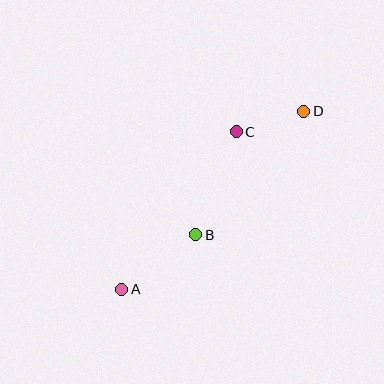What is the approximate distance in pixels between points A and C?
The distance between A and C is approximately 195 pixels.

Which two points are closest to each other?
Points C and D are closest to each other.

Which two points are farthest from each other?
Points A and D are farthest from each other.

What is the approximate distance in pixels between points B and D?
The distance between B and D is approximately 164 pixels.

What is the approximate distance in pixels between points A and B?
The distance between A and B is approximately 92 pixels.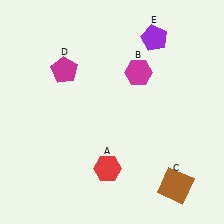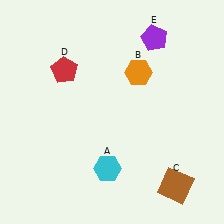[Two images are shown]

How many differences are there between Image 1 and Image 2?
There are 3 differences between the two images.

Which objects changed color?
A changed from red to cyan. B changed from magenta to orange. D changed from magenta to red.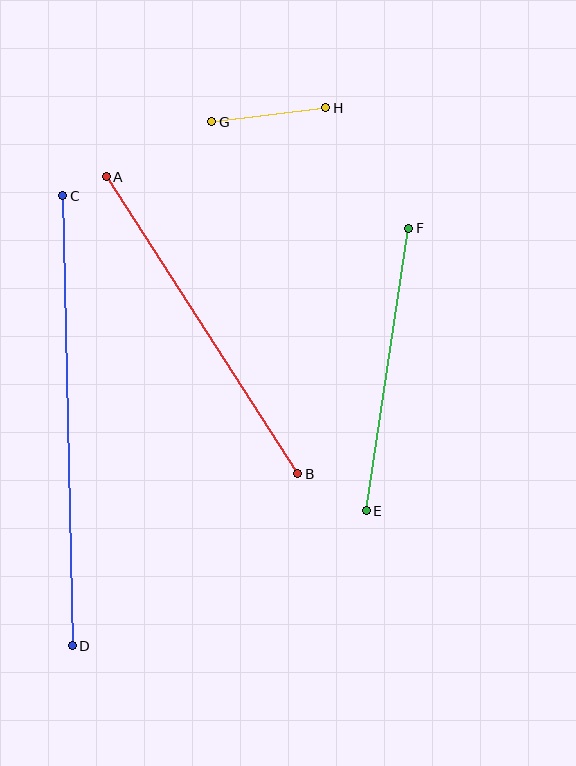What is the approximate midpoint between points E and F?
The midpoint is at approximately (387, 369) pixels.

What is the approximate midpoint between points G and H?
The midpoint is at approximately (269, 115) pixels.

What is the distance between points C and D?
The distance is approximately 450 pixels.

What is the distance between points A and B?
The distance is approximately 353 pixels.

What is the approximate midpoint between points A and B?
The midpoint is at approximately (202, 325) pixels.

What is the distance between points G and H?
The distance is approximately 115 pixels.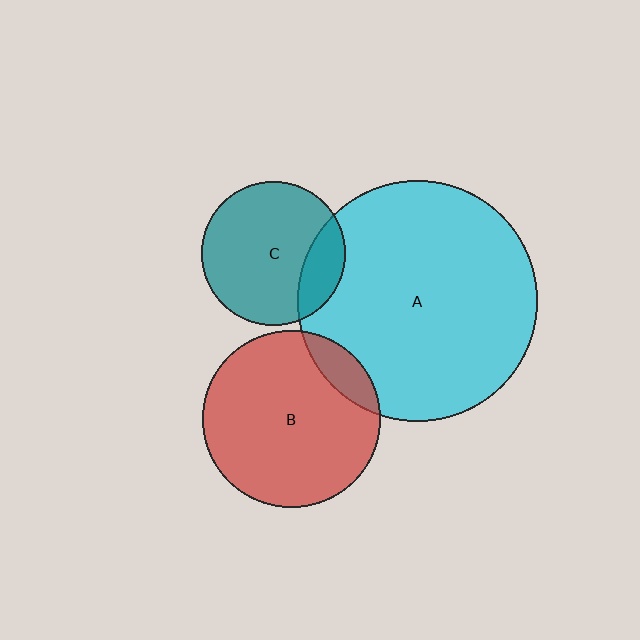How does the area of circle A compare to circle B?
Approximately 1.8 times.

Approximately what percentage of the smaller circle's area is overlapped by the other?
Approximately 10%.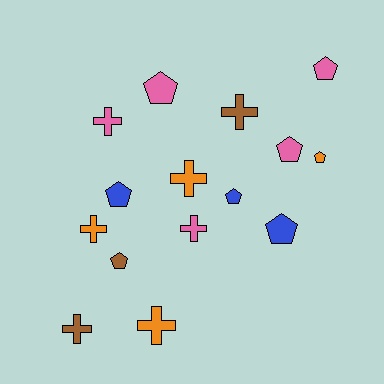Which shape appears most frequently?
Pentagon, with 8 objects.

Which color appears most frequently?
Pink, with 5 objects.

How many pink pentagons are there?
There are 3 pink pentagons.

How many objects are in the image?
There are 15 objects.